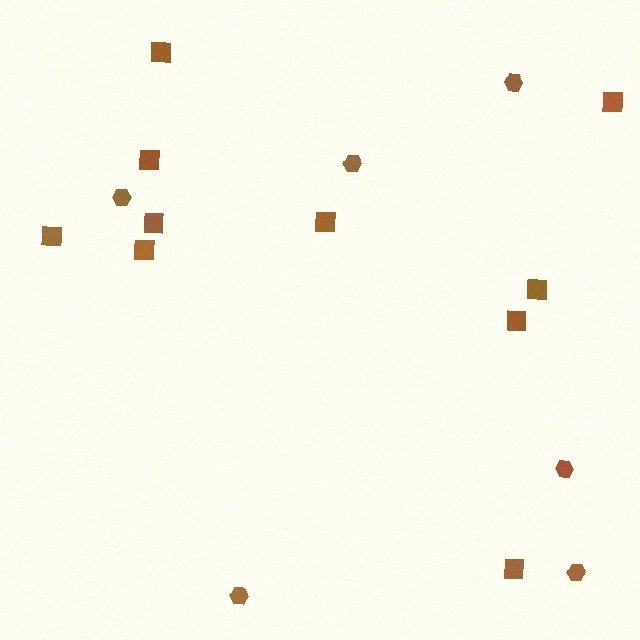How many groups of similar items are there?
There are 2 groups: one group of squares (10) and one group of hexagons (6).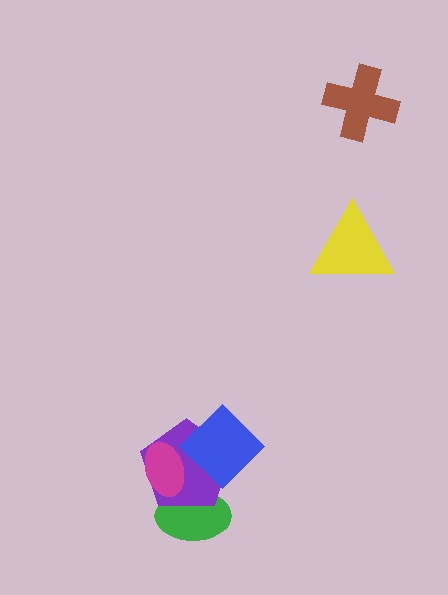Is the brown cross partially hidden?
No, no other shape covers it.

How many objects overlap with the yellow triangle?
0 objects overlap with the yellow triangle.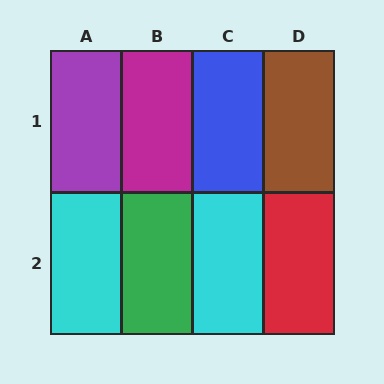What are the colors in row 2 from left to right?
Cyan, green, cyan, red.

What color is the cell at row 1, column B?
Magenta.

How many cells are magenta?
1 cell is magenta.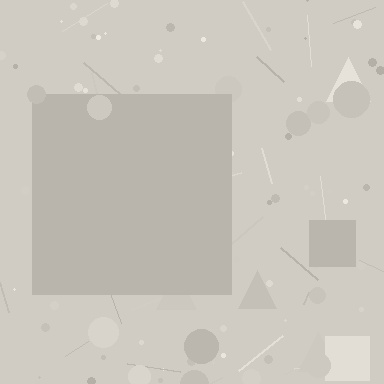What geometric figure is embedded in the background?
A square is embedded in the background.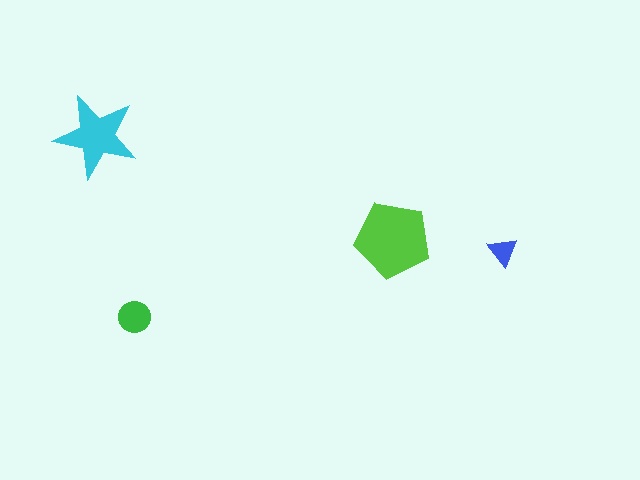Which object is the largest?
The lime pentagon.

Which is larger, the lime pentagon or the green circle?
The lime pentagon.